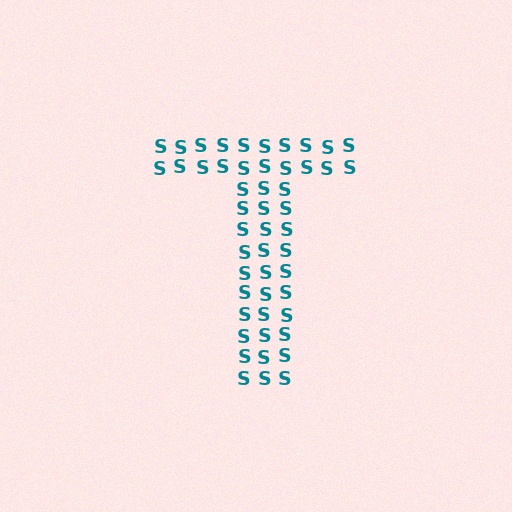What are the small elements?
The small elements are letter S's.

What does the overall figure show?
The overall figure shows the letter T.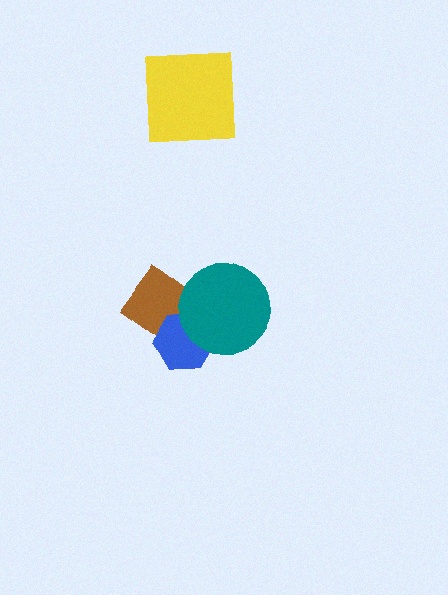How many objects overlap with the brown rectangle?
2 objects overlap with the brown rectangle.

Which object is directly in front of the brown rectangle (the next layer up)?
The blue hexagon is directly in front of the brown rectangle.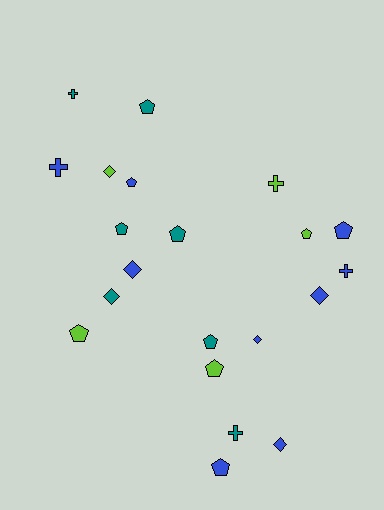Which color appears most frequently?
Blue, with 9 objects.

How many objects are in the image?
There are 21 objects.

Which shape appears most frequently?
Pentagon, with 10 objects.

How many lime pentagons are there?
There are 3 lime pentagons.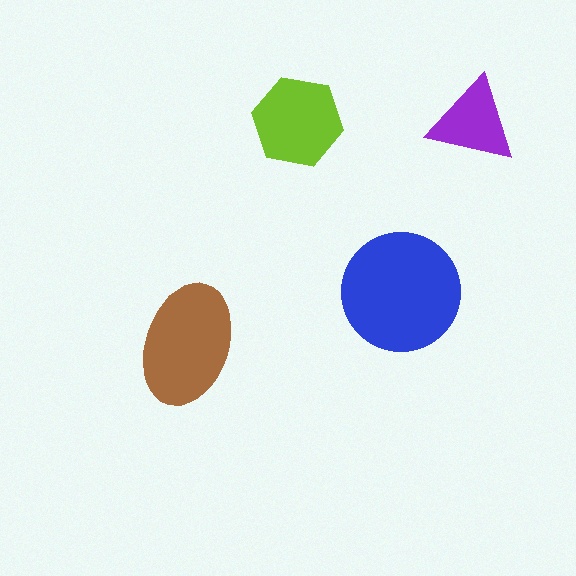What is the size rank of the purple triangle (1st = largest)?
4th.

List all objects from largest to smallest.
The blue circle, the brown ellipse, the lime hexagon, the purple triangle.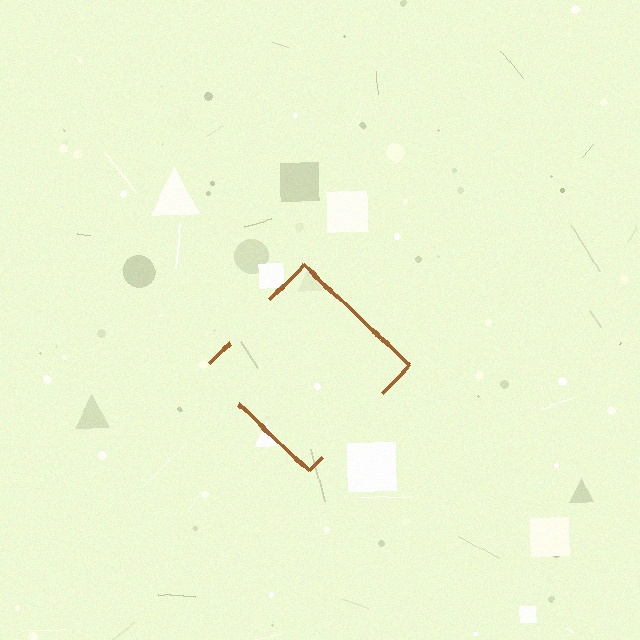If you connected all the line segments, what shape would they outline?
They would outline a diamond.